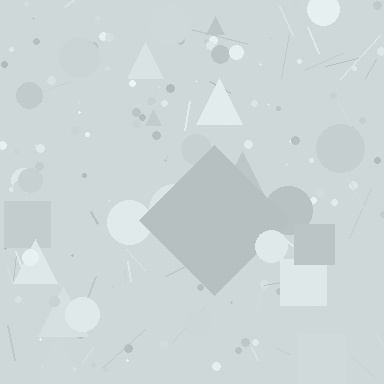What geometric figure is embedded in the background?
A diamond is embedded in the background.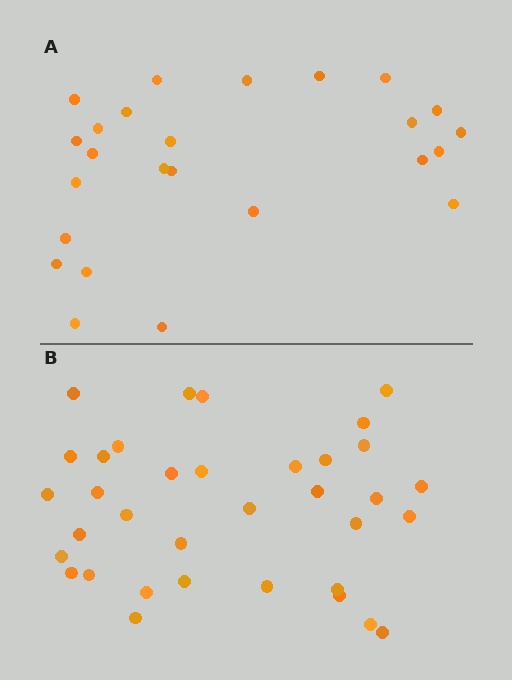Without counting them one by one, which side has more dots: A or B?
Region B (the bottom region) has more dots.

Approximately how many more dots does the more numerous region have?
Region B has roughly 10 or so more dots than region A.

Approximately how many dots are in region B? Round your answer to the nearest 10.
About 40 dots. (The exact count is 35, which rounds to 40.)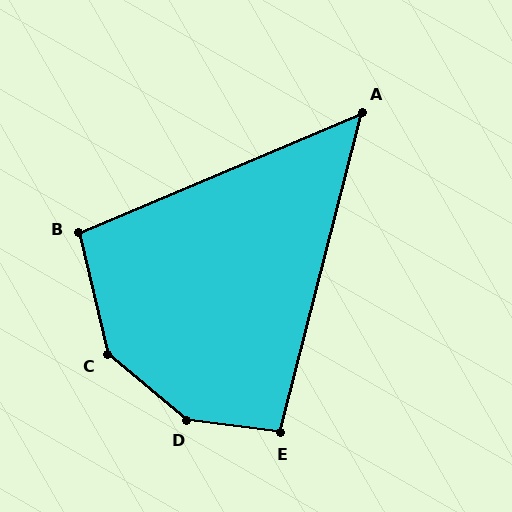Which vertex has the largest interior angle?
D, at approximately 148 degrees.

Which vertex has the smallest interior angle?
A, at approximately 53 degrees.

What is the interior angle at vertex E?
Approximately 97 degrees (obtuse).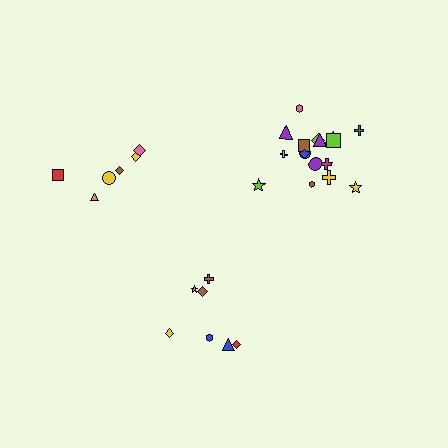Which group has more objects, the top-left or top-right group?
The top-right group.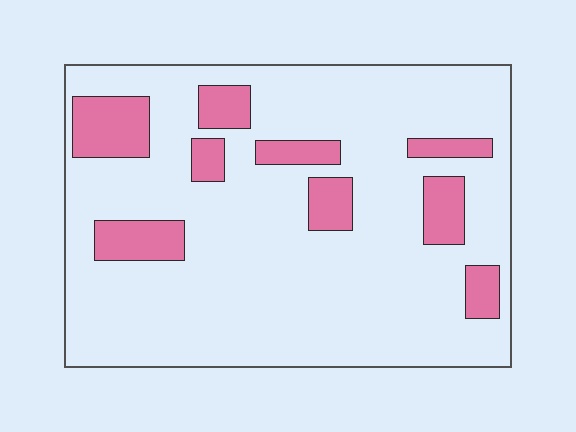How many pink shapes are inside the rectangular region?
9.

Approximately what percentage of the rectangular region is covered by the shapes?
Approximately 15%.